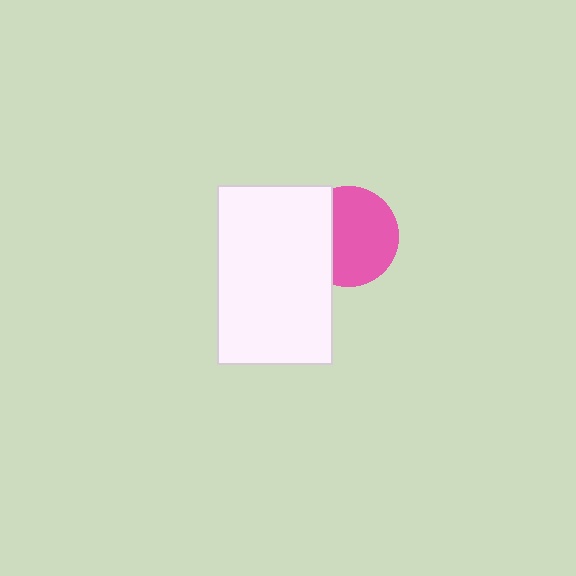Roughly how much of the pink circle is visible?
Most of it is visible (roughly 69%).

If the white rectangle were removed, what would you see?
You would see the complete pink circle.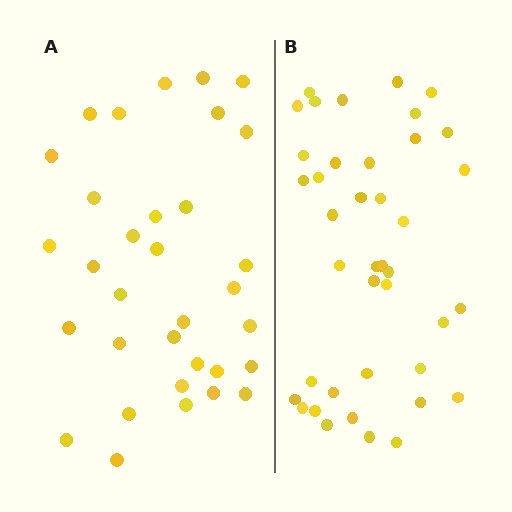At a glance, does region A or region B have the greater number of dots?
Region B (the right region) has more dots.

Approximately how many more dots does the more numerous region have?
Region B has roughly 8 or so more dots than region A.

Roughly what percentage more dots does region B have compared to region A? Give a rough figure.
About 20% more.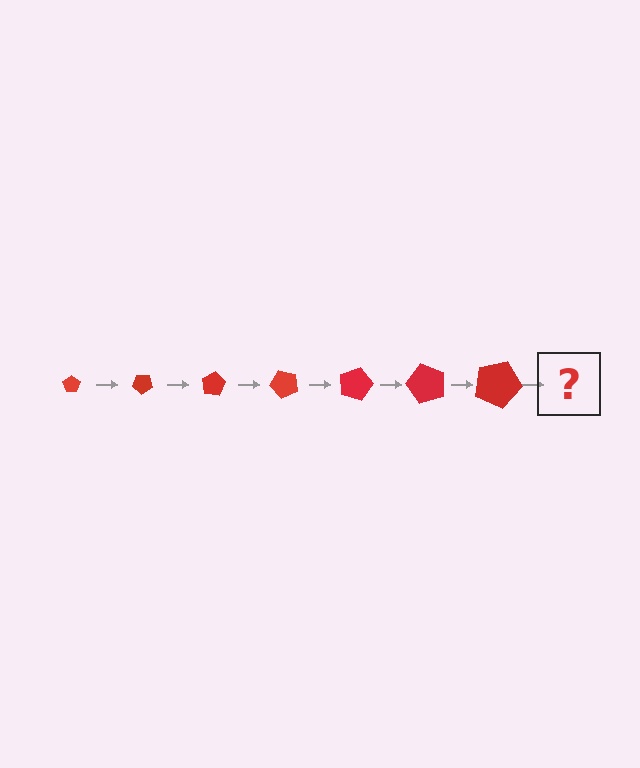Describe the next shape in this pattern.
It should be a pentagon, larger than the previous one and rotated 280 degrees from the start.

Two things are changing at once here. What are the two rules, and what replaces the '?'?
The two rules are that the pentagon grows larger each step and it rotates 40 degrees each step. The '?' should be a pentagon, larger than the previous one and rotated 280 degrees from the start.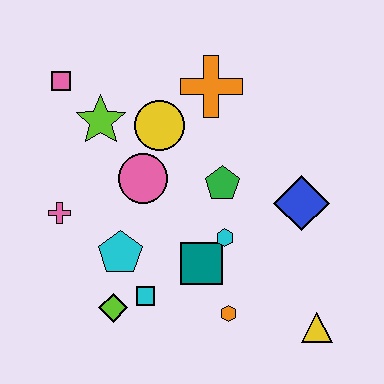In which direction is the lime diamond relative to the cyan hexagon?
The lime diamond is to the left of the cyan hexagon.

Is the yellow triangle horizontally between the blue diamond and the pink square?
No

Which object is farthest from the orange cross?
The yellow triangle is farthest from the orange cross.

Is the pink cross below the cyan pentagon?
No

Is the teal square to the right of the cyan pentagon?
Yes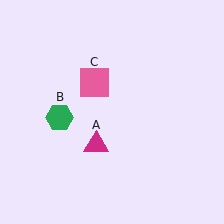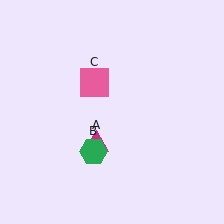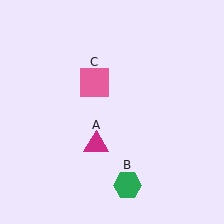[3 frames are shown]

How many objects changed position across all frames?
1 object changed position: green hexagon (object B).